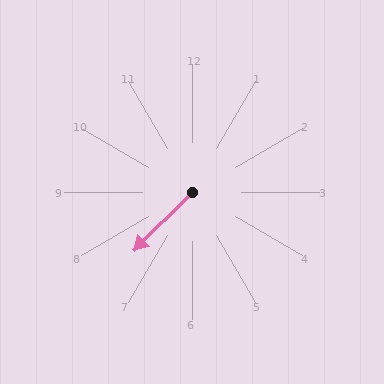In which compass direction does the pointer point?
Southwest.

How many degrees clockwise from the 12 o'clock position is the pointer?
Approximately 225 degrees.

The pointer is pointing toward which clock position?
Roughly 8 o'clock.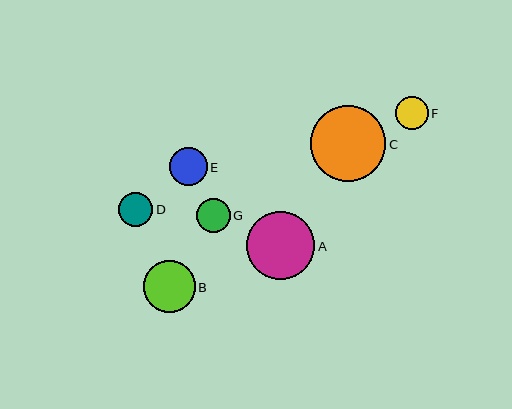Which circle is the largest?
Circle C is the largest with a size of approximately 75 pixels.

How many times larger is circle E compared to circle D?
Circle E is approximately 1.1 times the size of circle D.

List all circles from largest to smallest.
From largest to smallest: C, A, B, E, G, D, F.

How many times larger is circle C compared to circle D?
Circle C is approximately 2.2 times the size of circle D.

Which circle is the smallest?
Circle F is the smallest with a size of approximately 33 pixels.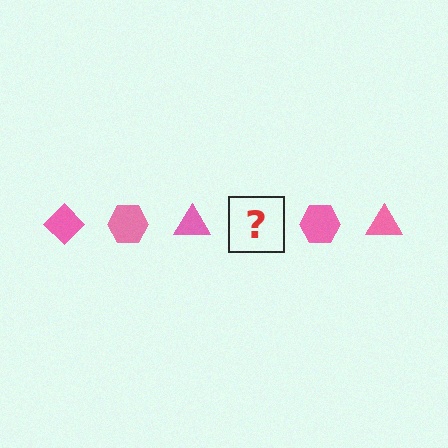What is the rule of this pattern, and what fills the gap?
The rule is that the pattern cycles through diamond, hexagon, triangle shapes in pink. The gap should be filled with a pink diamond.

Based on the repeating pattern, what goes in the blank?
The blank should be a pink diamond.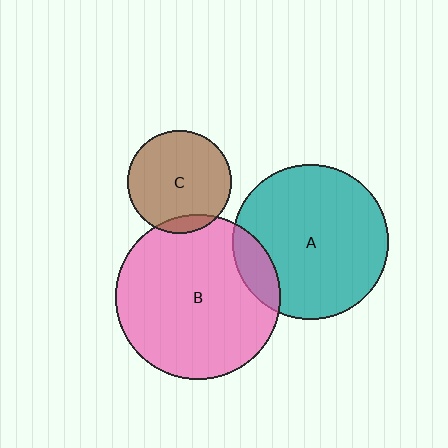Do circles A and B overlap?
Yes.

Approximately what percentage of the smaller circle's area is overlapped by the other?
Approximately 15%.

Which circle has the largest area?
Circle B (pink).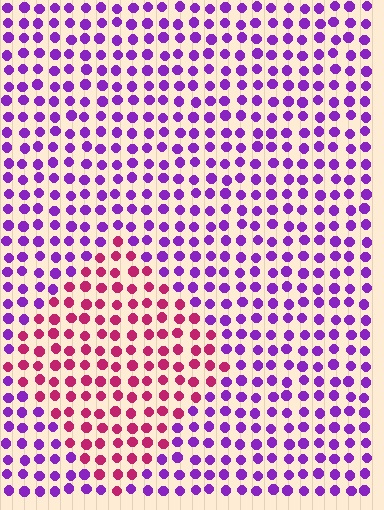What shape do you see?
I see a diamond.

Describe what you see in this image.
The image is filled with small purple elements in a uniform arrangement. A diamond-shaped region is visible where the elements are tinted to a slightly different hue, forming a subtle color boundary.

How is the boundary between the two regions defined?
The boundary is defined purely by a slight shift in hue (about 53 degrees). Spacing, size, and orientation are identical on both sides.